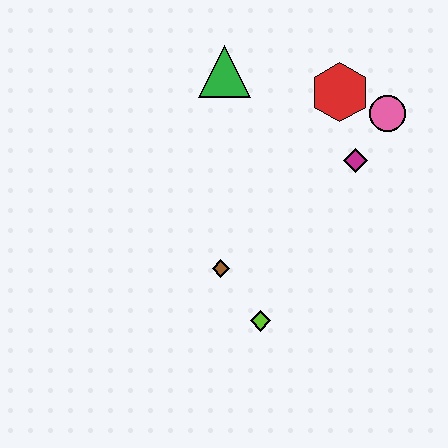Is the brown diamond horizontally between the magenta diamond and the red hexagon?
No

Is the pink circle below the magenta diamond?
No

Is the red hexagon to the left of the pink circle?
Yes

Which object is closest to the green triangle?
The red hexagon is closest to the green triangle.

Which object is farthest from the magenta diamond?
The lime diamond is farthest from the magenta diamond.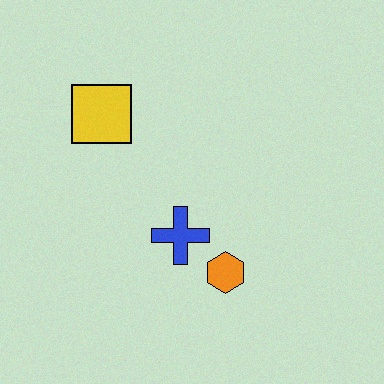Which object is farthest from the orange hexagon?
The yellow square is farthest from the orange hexagon.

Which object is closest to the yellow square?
The blue cross is closest to the yellow square.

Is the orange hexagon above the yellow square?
No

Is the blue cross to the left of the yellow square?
No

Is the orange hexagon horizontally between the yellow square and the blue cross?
No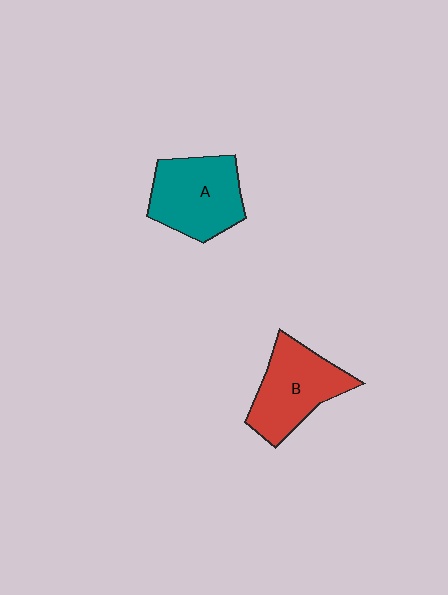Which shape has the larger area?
Shape A (teal).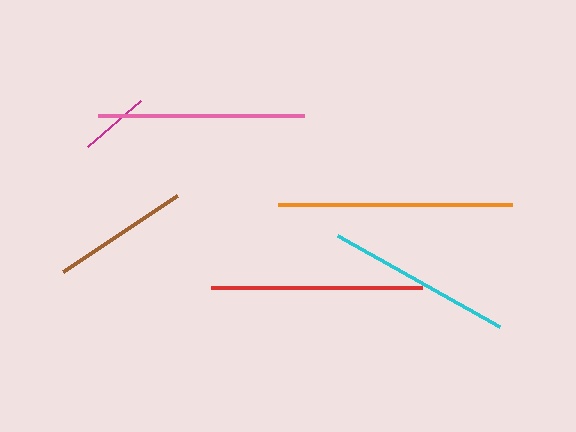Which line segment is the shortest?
The magenta line is the shortest at approximately 70 pixels.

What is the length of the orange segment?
The orange segment is approximately 234 pixels long.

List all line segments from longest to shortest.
From longest to shortest: orange, red, pink, cyan, brown, magenta.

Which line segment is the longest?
The orange line is the longest at approximately 234 pixels.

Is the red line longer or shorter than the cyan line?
The red line is longer than the cyan line.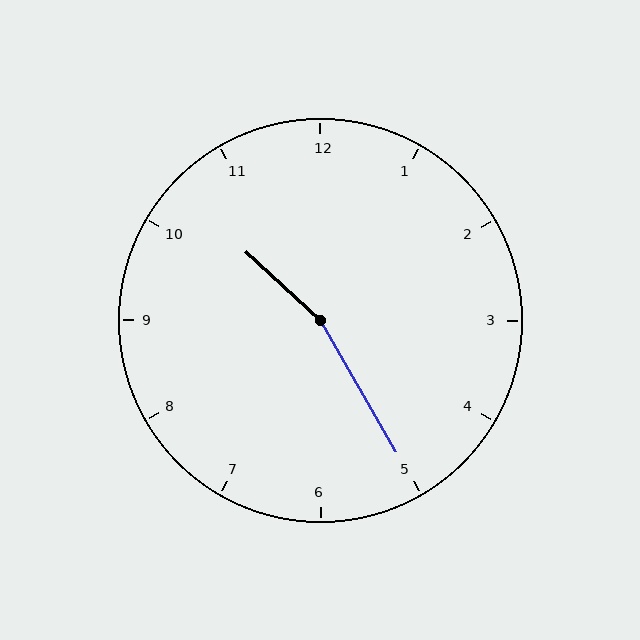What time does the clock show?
10:25.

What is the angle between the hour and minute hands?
Approximately 162 degrees.